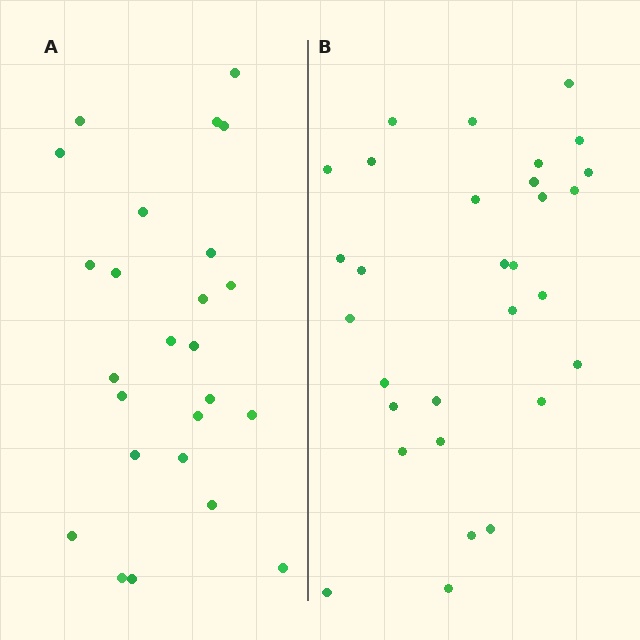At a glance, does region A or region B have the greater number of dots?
Region B (the right region) has more dots.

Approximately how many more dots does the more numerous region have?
Region B has about 5 more dots than region A.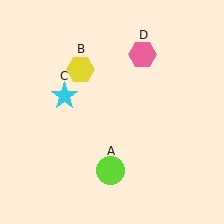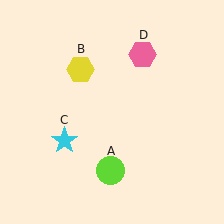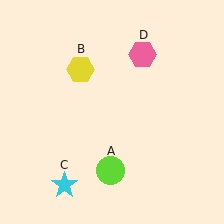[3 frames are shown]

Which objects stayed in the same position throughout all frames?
Lime circle (object A) and yellow hexagon (object B) and pink hexagon (object D) remained stationary.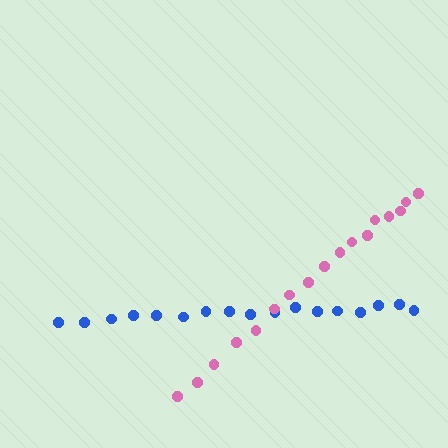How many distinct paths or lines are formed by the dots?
There are 2 distinct paths.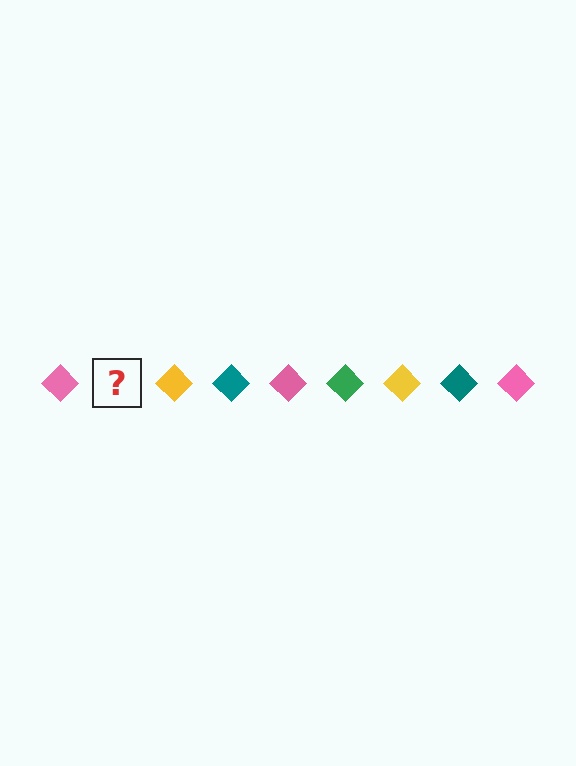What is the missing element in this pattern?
The missing element is a green diamond.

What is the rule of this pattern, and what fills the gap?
The rule is that the pattern cycles through pink, green, yellow, teal diamonds. The gap should be filled with a green diamond.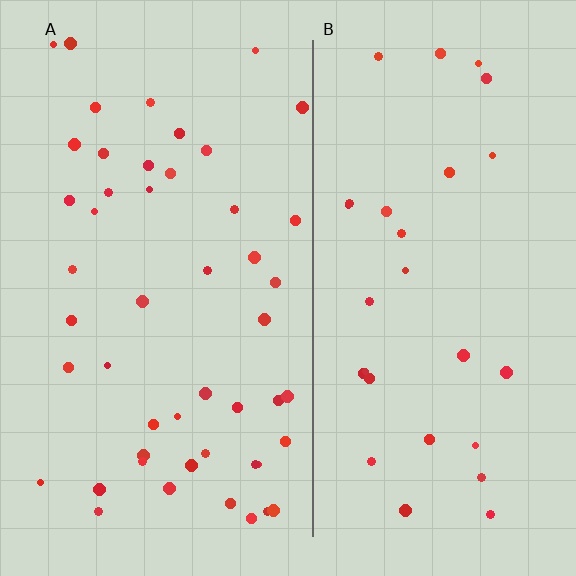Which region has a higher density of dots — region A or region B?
A (the left).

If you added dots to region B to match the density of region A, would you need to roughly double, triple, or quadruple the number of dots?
Approximately double.